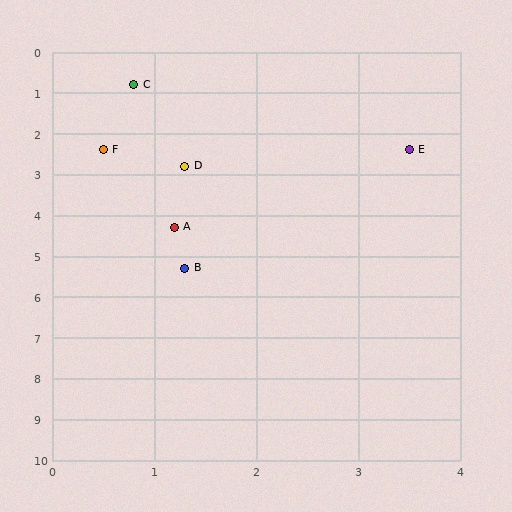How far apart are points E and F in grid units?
Points E and F are about 3.0 grid units apart.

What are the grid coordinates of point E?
Point E is at approximately (3.5, 2.4).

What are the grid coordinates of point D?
Point D is at approximately (1.3, 2.8).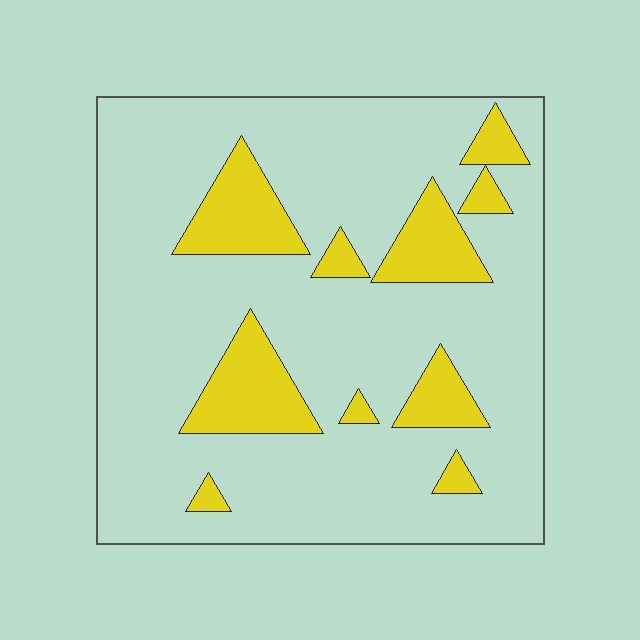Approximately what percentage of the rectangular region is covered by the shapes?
Approximately 20%.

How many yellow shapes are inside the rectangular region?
10.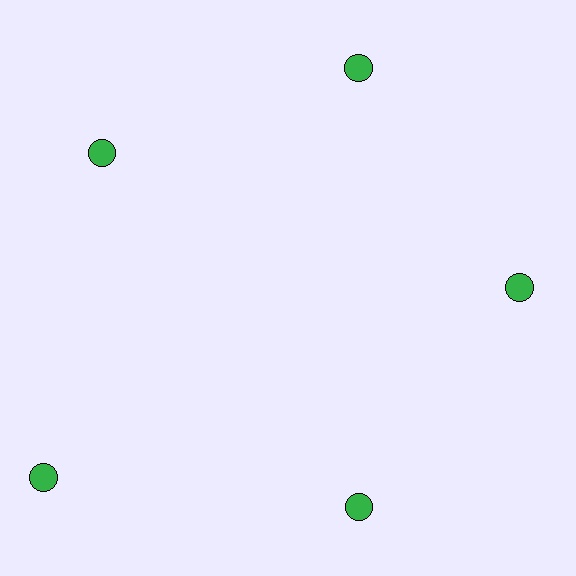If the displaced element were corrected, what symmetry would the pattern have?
It would have 5-fold rotational symmetry — the pattern would map onto itself every 72 degrees.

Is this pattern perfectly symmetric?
No. The 5 green circles are arranged in a ring, but one element near the 8 o'clock position is pushed outward from the center, breaking the 5-fold rotational symmetry.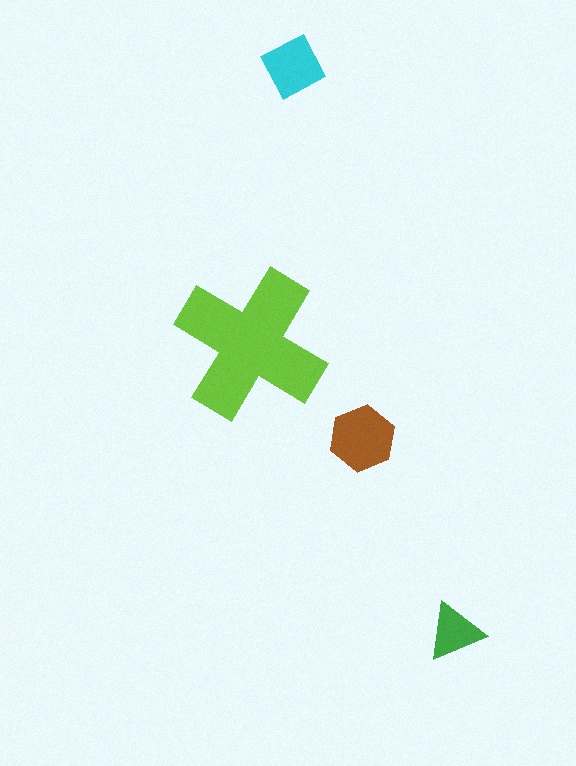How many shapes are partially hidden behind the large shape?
0 shapes are partially hidden.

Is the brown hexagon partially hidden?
No, the brown hexagon is fully visible.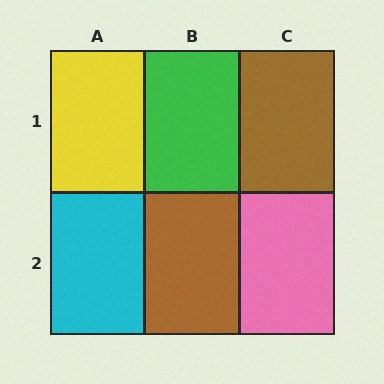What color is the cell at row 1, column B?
Green.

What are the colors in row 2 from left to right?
Cyan, brown, pink.